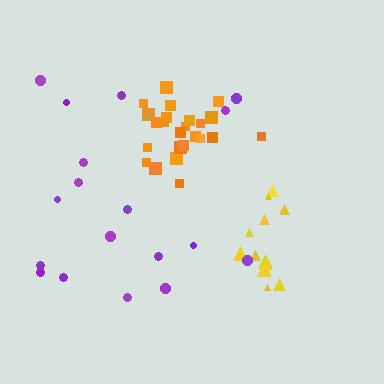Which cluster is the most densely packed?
Orange.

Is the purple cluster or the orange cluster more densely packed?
Orange.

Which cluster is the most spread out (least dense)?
Purple.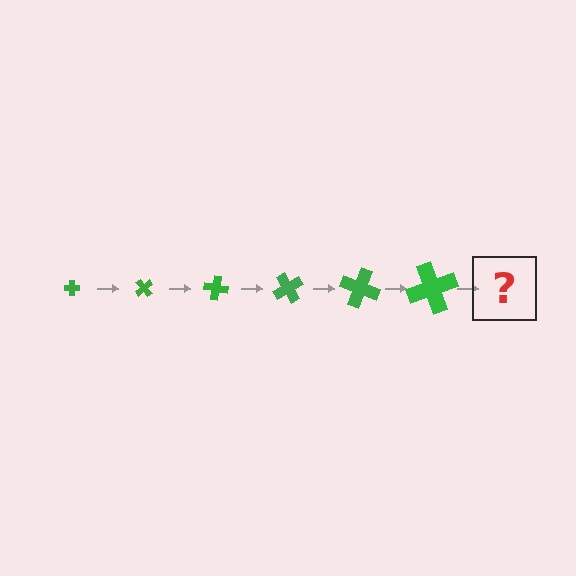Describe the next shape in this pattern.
It should be a cross, larger than the previous one and rotated 300 degrees from the start.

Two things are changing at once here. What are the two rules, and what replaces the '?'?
The two rules are that the cross grows larger each step and it rotates 50 degrees each step. The '?' should be a cross, larger than the previous one and rotated 300 degrees from the start.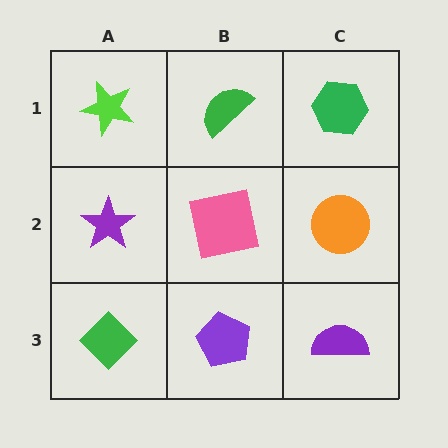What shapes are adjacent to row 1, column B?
A pink square (row 2, column B), a lime star (row 1, column A), a green hexagon (row 1, column C).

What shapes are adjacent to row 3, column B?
A pink square (row 2, column B), a green diamond (row 3, column A), a purple semicircle (row 3, column C).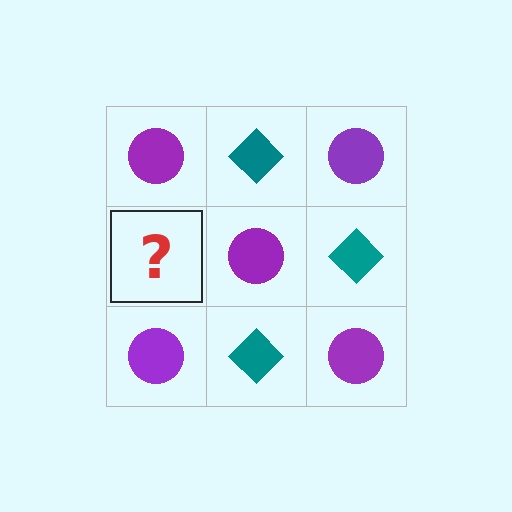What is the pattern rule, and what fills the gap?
The rule is that it alternates purple circle and teal diamond in a checkerboard pattern. The gap should be filled with a teal diamond.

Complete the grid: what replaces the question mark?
The question mark should be replaced with a teal diamond.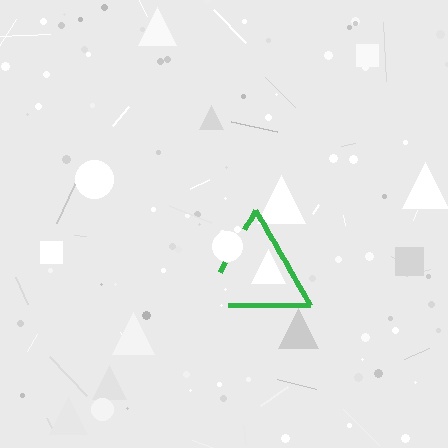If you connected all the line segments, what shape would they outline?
They would outline a triangle.